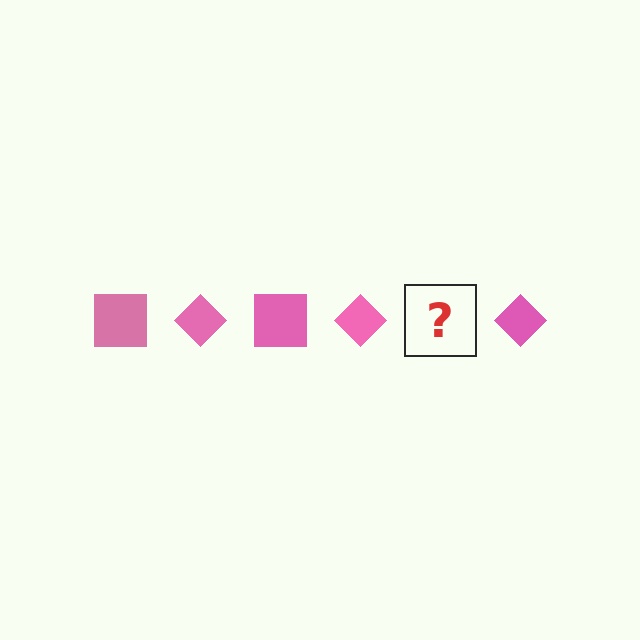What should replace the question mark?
The question mark should be replaced with a pink square.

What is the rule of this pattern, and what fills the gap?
The rule is that the pattern cycles through square, diamond shapes in pink. The gap should be filled with a pink square.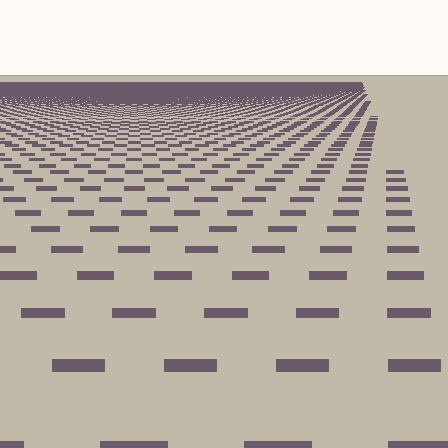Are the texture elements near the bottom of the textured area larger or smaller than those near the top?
Larger. Near the bottom, elements are closer to the viewer and appear at a bigger on-screen size.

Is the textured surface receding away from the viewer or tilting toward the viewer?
The surface is receding away from the viewer. Texture elements get smaller and denser toward the top.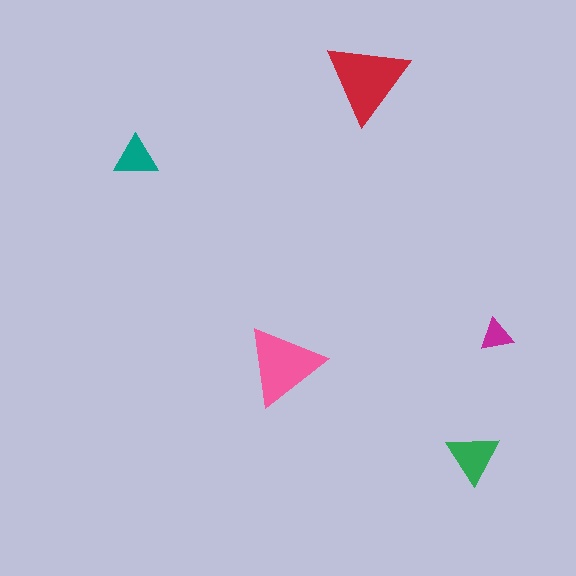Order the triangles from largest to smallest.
the red one, the pink one, the green one, the teal one, the magenta one.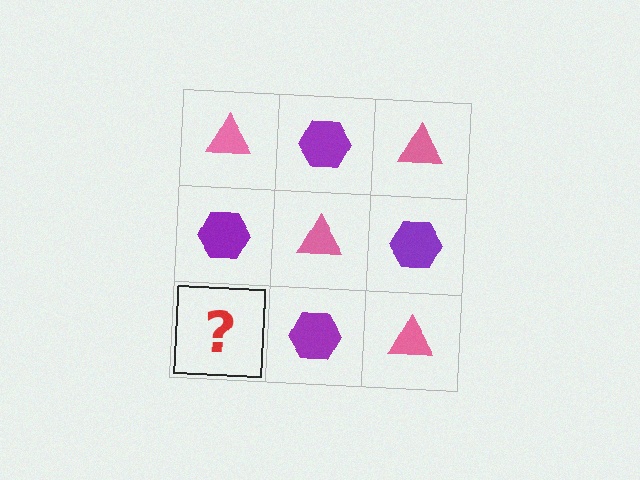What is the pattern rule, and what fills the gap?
The rule is that it alternates pink triangle and purple hexagon in a checkerboard pattern. The gap should be filled with a pink triangle.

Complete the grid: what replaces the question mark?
The question mark should be replaced with a pink triangle.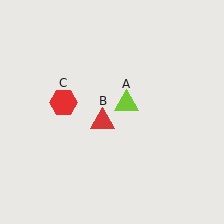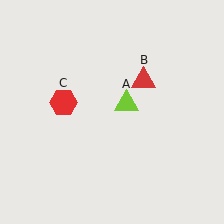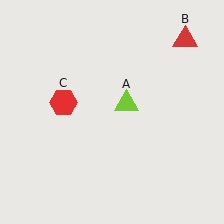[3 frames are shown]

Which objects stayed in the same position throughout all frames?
Lime triangle (object A) and red hexagon (object C) remained stationary.